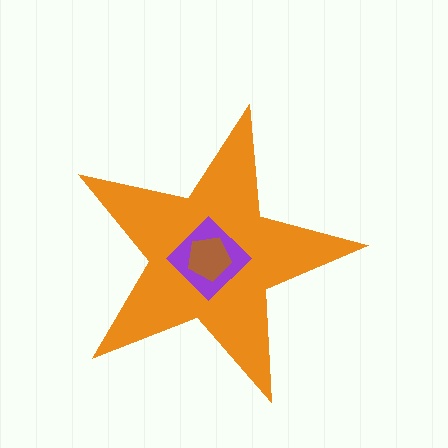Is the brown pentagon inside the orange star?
Yes.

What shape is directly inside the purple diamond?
The brown pentagon.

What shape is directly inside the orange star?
The purple diamond.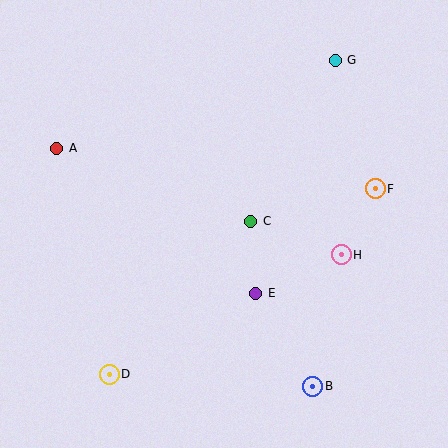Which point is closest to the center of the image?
Point C at (251, 221) is closest to the center.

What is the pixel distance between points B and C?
The distance between B and C is 177 pixels.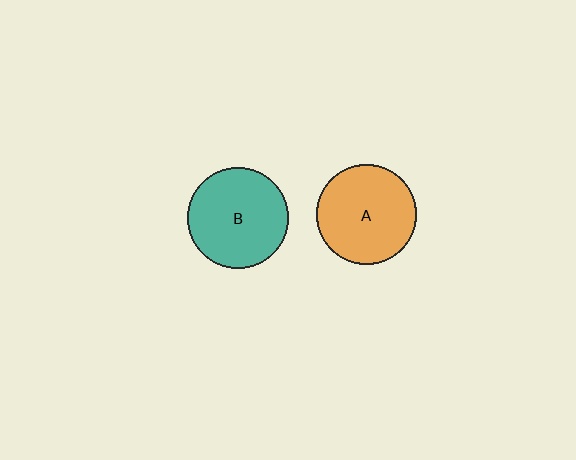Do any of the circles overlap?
No, none of the circles overlap.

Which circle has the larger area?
Circle B (teal).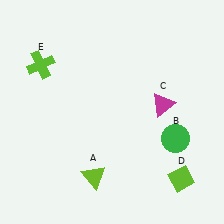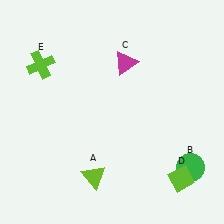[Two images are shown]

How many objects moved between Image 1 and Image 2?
2 objects moved between the two images.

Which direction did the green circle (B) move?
The green circle (B) moved down.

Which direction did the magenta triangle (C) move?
The magenta triangle (C) moved up.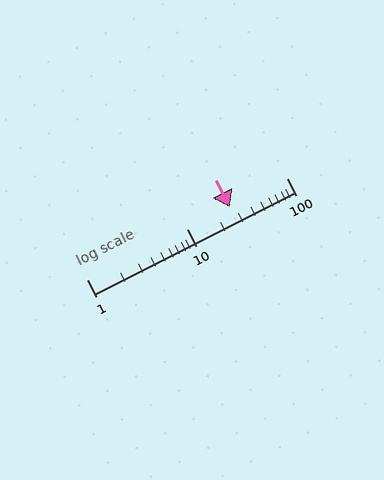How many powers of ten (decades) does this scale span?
The scale spans 2 decades, from 1 to 100.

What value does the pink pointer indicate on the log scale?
The pointer indicates approximately 27.